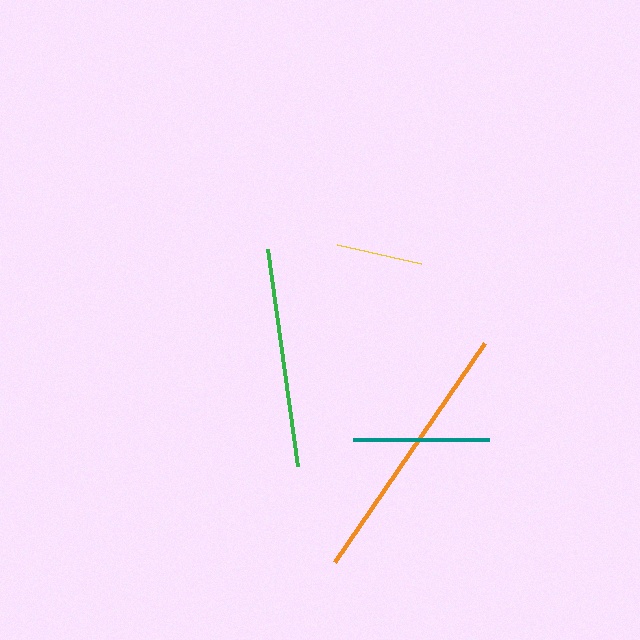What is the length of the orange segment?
The orange segment is approximately 265 pixels long.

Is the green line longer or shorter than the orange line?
The orange line is longer than the green line.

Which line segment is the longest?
The orange line is the longest at approximately 265 pixels.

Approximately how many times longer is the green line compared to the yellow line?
The green line is approximately 2.6 times the length of the yellow line.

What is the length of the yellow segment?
The yellow segment is approximately 86 pixels long.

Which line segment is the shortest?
The yellow line is the shortest at approximately 86 pixels.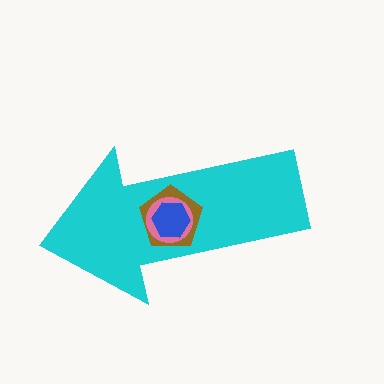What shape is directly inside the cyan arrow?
The brown pentagon.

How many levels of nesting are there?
4.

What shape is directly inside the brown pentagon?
The pink circle.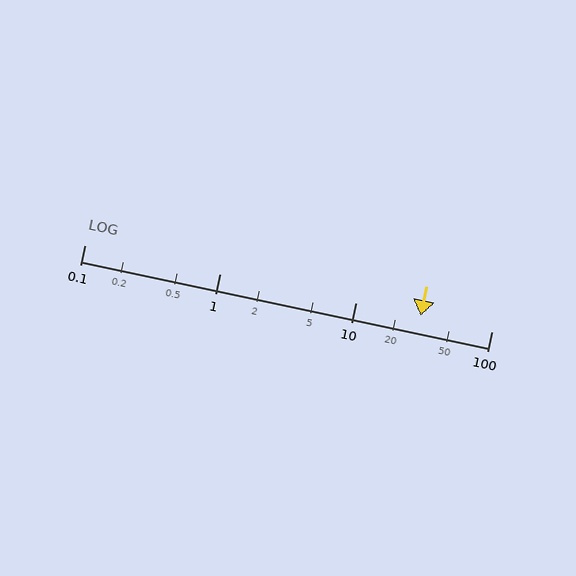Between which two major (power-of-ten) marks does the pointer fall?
The pointer is between 10 and 100.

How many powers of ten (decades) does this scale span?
The scale spans 3 decades, from 0.1 to 100.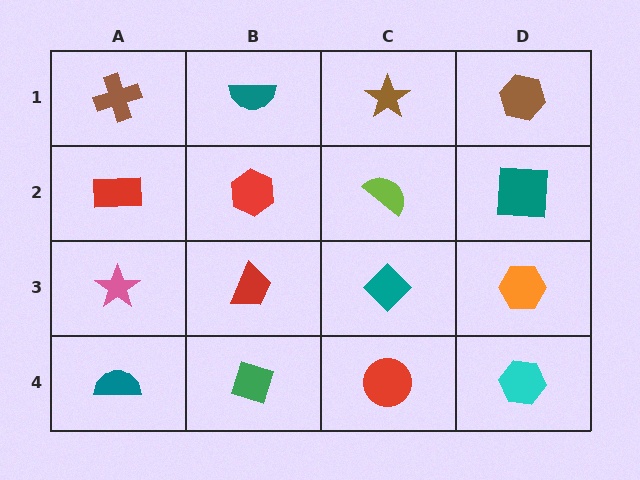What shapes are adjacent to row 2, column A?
A brown cross (row 1, column A), a pink star (row 3, column A), a red hexagon (row 2, column B).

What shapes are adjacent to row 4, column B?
A red trapezoid (row 3, column B), a teal semicircle (row 4, column A), a red circle (row 4, column C).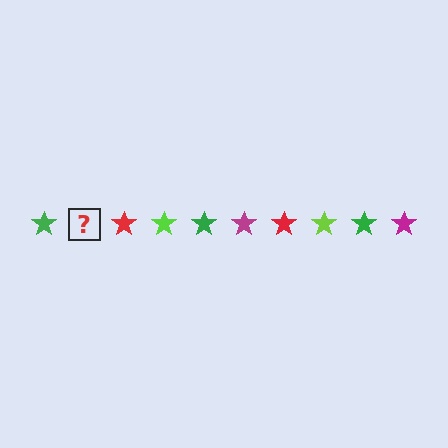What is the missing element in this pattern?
The missing element is a magenta star.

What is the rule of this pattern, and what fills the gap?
The rule is that the pattern cycles through green, magenta, red, lime stars. The gap should be filled with a magenta star.